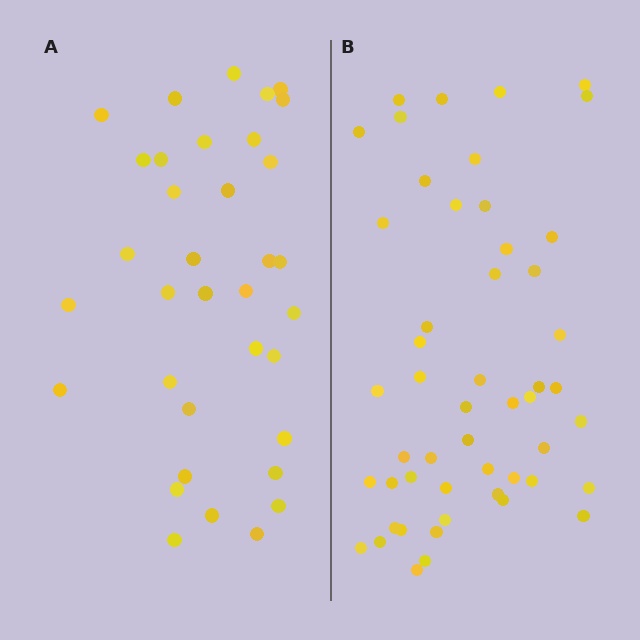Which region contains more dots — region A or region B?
Region B (the right region) has more dots.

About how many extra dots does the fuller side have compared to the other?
Region B has approximately 15 more dots than region A.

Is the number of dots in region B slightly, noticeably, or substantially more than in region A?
Region B has substantially more. The ratio is roughly 1.5 to 1.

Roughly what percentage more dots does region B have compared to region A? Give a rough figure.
About 45% more.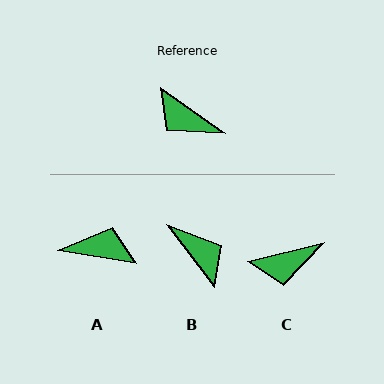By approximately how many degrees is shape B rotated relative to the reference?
Approximately 163 degrees counter-clockwise.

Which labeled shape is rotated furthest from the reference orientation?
B, about 163 degrees away.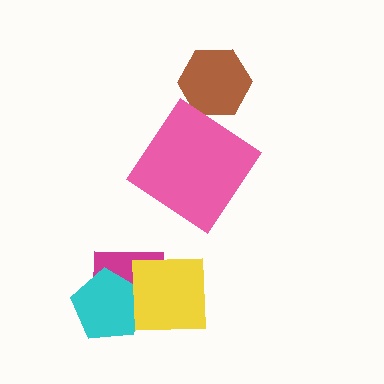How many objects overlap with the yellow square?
2 objects overlap with the yellow square.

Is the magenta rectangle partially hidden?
Yes, it is partially covered by another shape.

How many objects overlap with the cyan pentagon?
2 objects overlap with the cyan pentagon.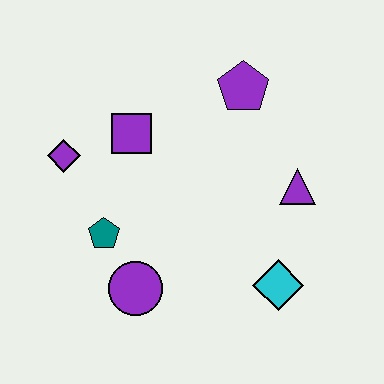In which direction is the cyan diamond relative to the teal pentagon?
The cyan diamond is to the right of the teal pentagon.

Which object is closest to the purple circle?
The teal pentagon is closest to the purple circle.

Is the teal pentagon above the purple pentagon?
No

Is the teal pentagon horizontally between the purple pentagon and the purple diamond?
Yes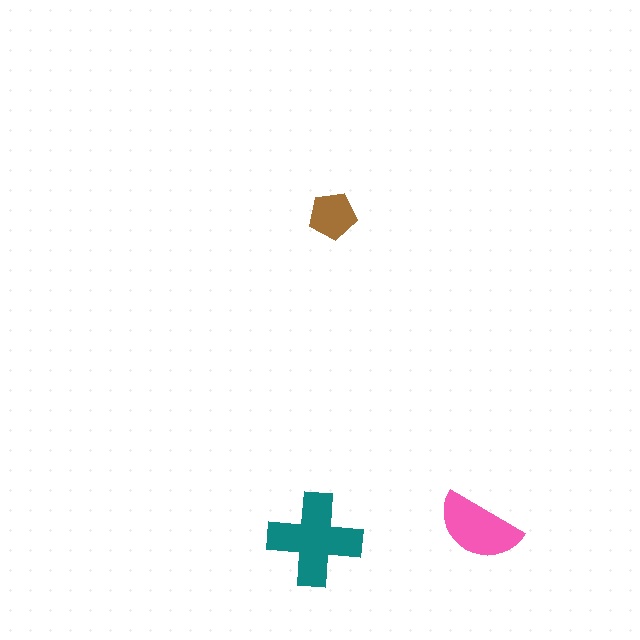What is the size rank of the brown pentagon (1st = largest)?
3rd.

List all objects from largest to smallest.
The teal cross, the pink semicircle, the brown pentagon.